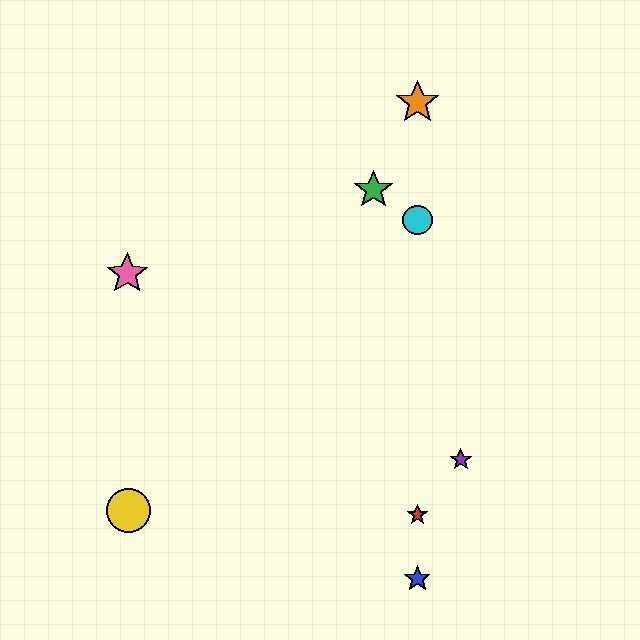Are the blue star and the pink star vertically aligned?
No, the blue star is at x≈417 and the pink star is at x≈127.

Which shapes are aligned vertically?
The red star, the blue star, the orange star, the cyan circle are aligned vertically.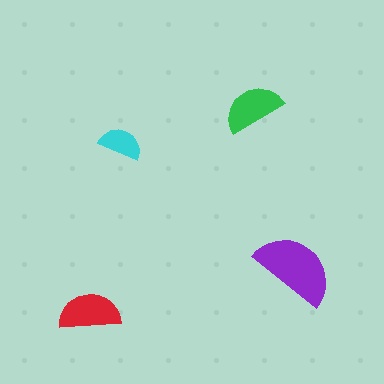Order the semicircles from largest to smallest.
the purple one, the red one, the green one, the cyan one.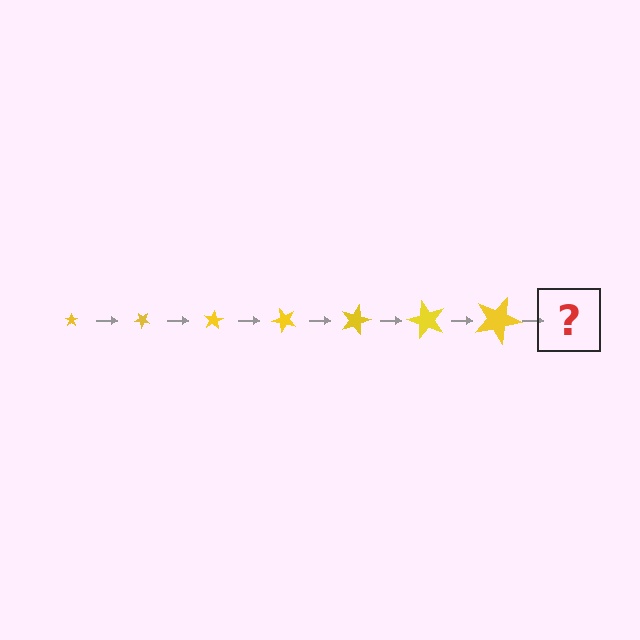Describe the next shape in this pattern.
It should be a star, larger than the previous one and rotated 280 degrees from the start.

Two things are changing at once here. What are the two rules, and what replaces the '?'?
The two rules are that the star grows larger each step and it rotates 40 degrees each step. The '?' should be a star, larger than the previous one and rotated 280 degrees from the start.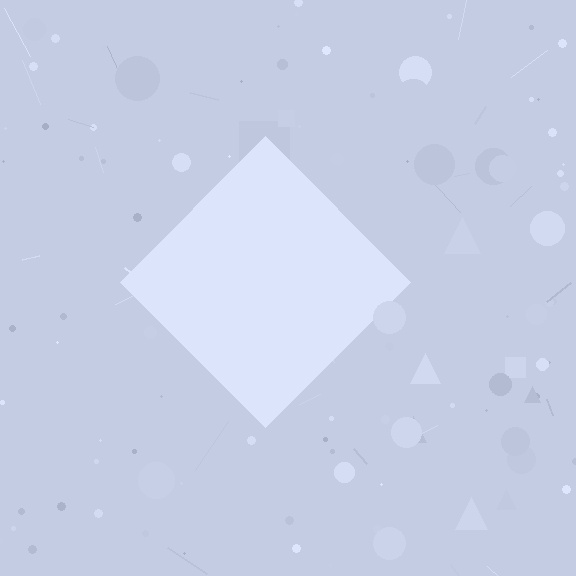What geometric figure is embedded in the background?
A diamond is embedded in the background.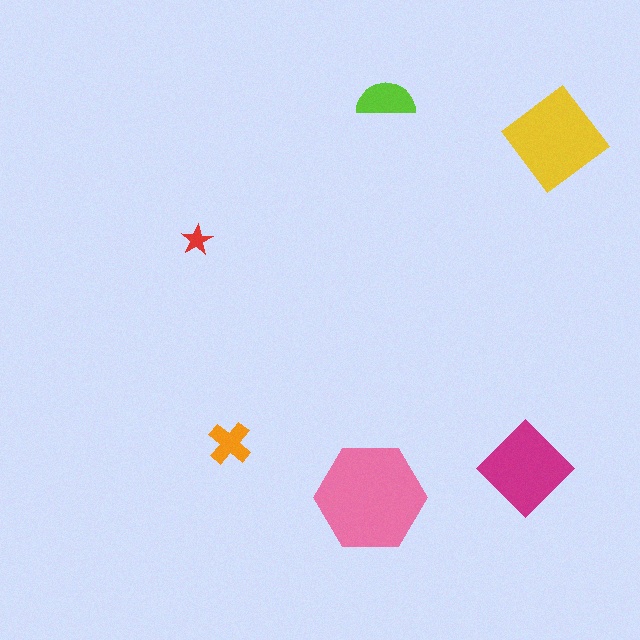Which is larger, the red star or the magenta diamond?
The magenta diamond.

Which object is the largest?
The pink hexagon.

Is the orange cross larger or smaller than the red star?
Larger.